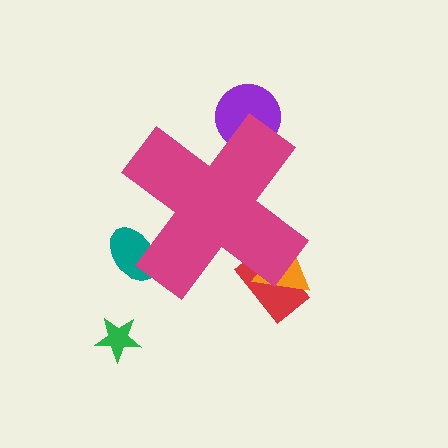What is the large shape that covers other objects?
A magenta cross.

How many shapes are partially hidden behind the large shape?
4 shapes are partially hidden.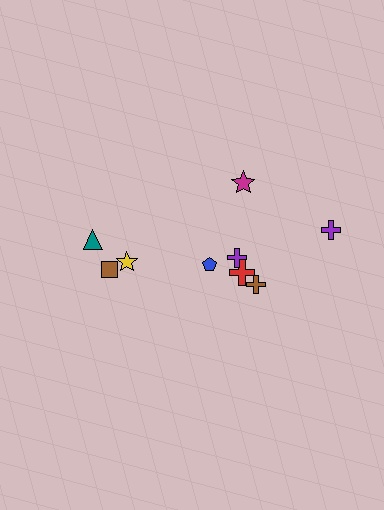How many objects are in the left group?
There are 3 objects.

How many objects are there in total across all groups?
There are 9 objects.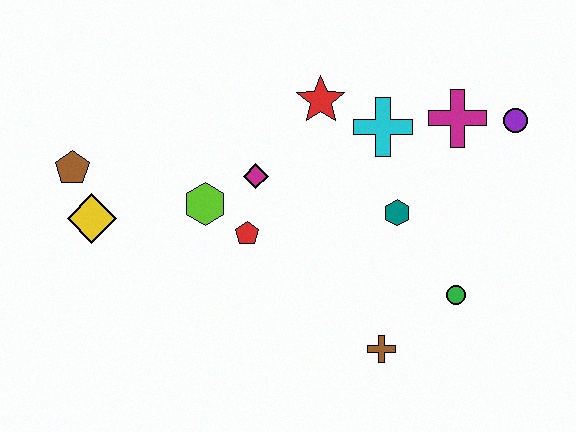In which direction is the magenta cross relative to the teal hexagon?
The magenta cross is above the teal hexagon.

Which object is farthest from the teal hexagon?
The brown pentagon is farthest from the teal hexagon.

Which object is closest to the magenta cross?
The purple circle is closest to the magenta cross.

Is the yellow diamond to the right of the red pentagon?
No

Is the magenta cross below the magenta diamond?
No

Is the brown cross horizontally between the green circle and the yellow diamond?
Yes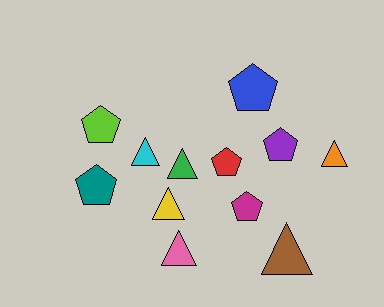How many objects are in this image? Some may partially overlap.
There are 12 objects.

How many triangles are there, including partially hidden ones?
There are 6 triangles.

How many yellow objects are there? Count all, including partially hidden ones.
There is 1 yellow object.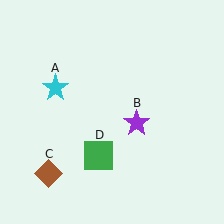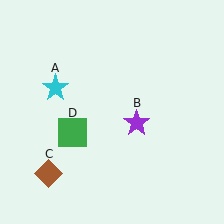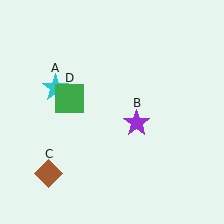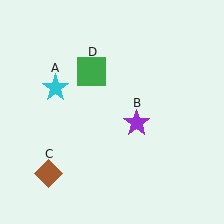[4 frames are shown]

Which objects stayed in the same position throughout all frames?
Cyan star (object A) and purple star (object B) and brown diamond (object C) remained stationary.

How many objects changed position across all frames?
1 object changed position: green square (object D).